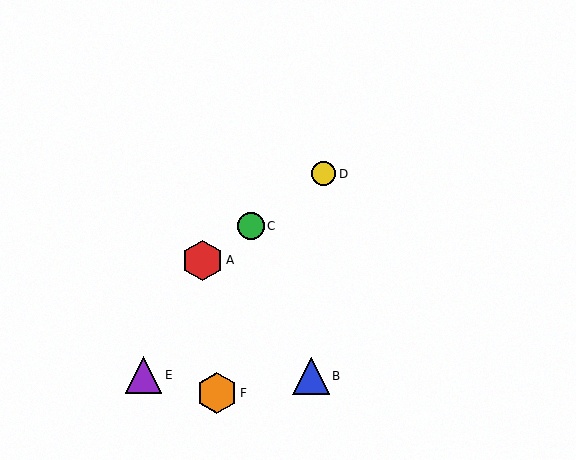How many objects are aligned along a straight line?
3 objects (A, C, D) are aligned along a straight line.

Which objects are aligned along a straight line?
Objects A, C, D are aligned along a straight line.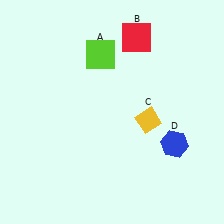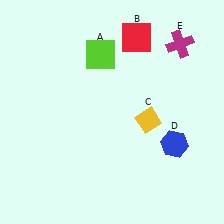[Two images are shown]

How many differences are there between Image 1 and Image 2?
There is 1 difference between the two images.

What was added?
A magenta cross (E) was added in Image 2.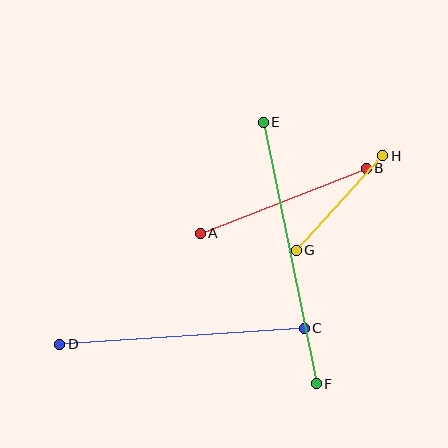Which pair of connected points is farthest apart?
Points E and F are farthest apart.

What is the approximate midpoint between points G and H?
The midpoint is at approximately (339, 203) pixels.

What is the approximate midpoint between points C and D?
The midpoint is at approximately (182, 336) pixels.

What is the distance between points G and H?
The distance is approximately 128 pixels.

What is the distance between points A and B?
The distance is approximately 178 pixels.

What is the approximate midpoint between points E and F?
The midpoint is at approximately (290, 253) pixels.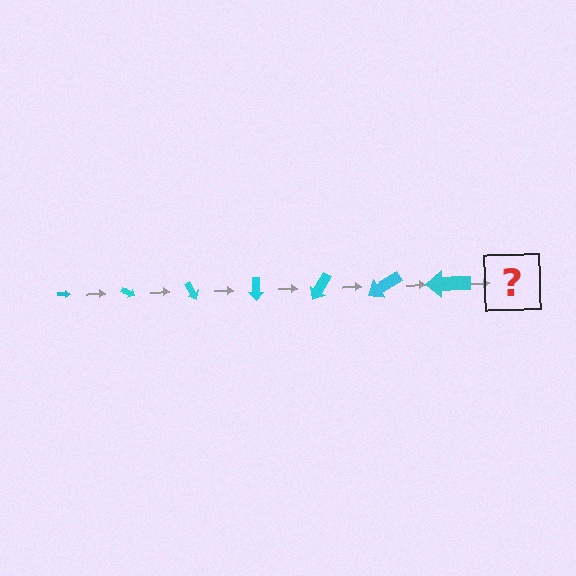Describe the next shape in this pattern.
It should be an arrow, larger than the previous one and rotated 210 degrees from the start.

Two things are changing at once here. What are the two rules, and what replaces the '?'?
The two rules are that the arrow grows larger each step and it rotates 30 degrees each step. The '?' should be an arrow, larger than the previous one and rotated 210 degrees from the start.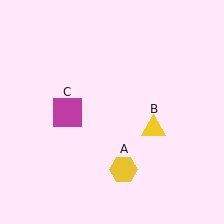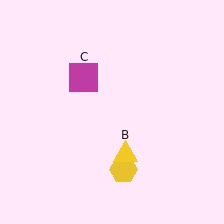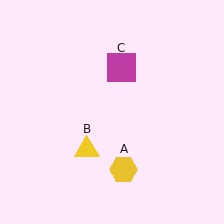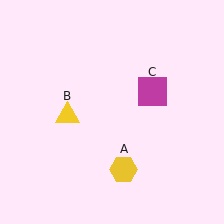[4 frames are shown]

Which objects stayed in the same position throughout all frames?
Yellow hexagon (object A) remained stationary.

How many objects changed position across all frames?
2 objects changed position: yellow triangle (object B), magenta square (object C).